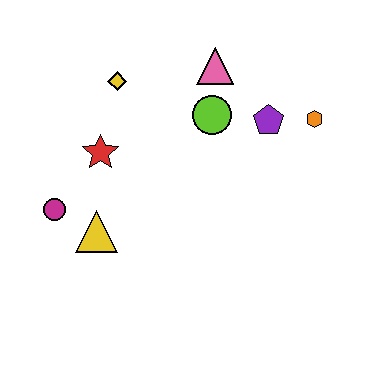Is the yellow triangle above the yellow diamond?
No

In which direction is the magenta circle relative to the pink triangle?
The magenta circle is to the left of the pink triangle.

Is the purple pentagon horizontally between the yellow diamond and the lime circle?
No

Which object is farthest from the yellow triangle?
The orange hexagon is farthest from the yellow triangle.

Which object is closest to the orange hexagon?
The purple pentagon is closest to the orange hexagon.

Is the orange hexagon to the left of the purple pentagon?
No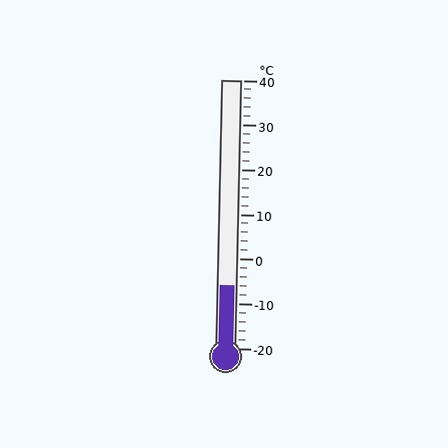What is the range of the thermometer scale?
The thermometer scale ranges from -20°C to 40°C.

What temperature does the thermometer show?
The thermometer shows approximately -6°C.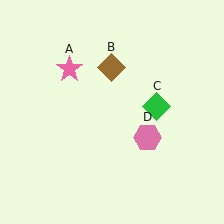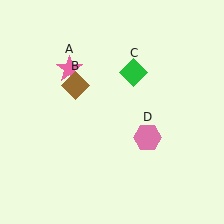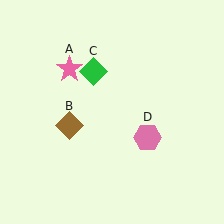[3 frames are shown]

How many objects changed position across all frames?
2 objects changed position: brown diamond (object B), green diamond (object C).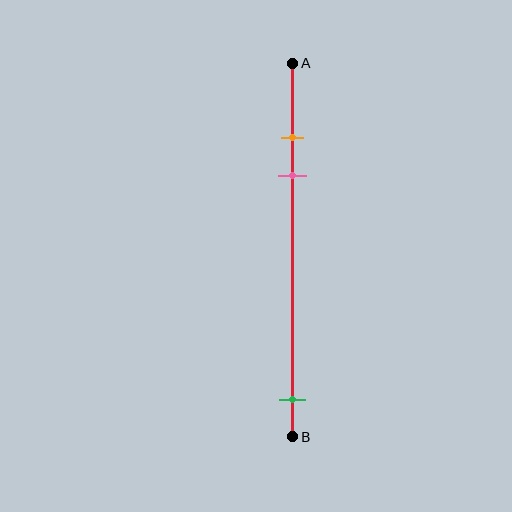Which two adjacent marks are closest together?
The orange and pink marks are the closest adjacent pair.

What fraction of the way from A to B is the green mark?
The green mark is approximately 90% (0.9) of the way from A to B.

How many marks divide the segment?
There are 3 marks dividing the segment.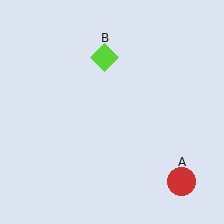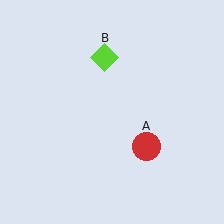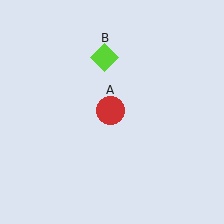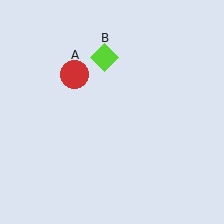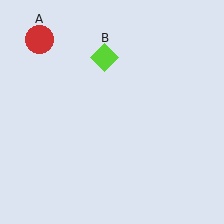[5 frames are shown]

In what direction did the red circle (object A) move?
The red circle (object A) moved up and to the left.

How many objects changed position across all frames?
1 object changed position: red circle (object A).